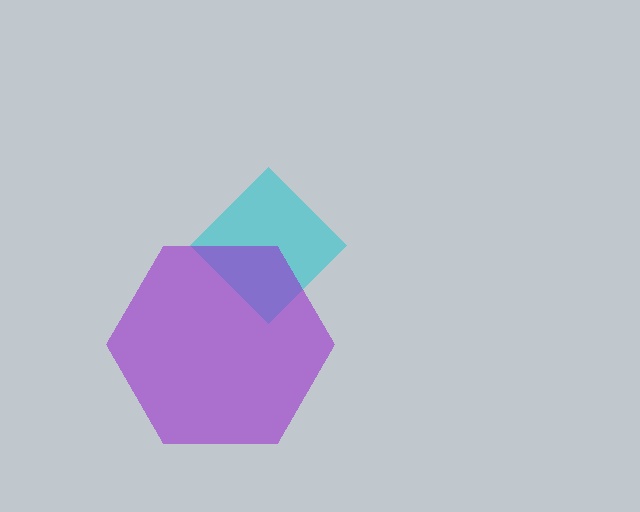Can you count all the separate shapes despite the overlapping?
Yes, there are 2 separate shapes.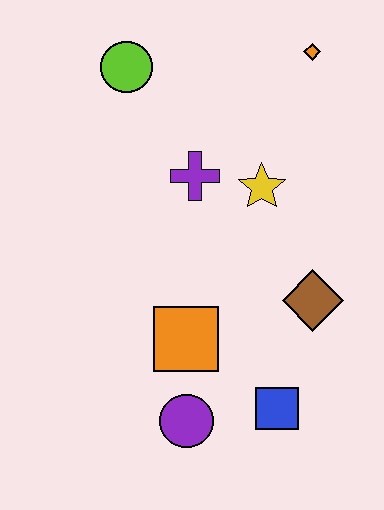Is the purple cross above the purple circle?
Yes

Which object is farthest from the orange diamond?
The purple circle is farthest from the orange diamond.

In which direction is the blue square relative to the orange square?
The blue square is to the right of the orange square.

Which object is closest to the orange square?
The purple circle is closest to the orange square.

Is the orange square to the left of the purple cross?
Yes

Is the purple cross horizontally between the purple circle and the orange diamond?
Yes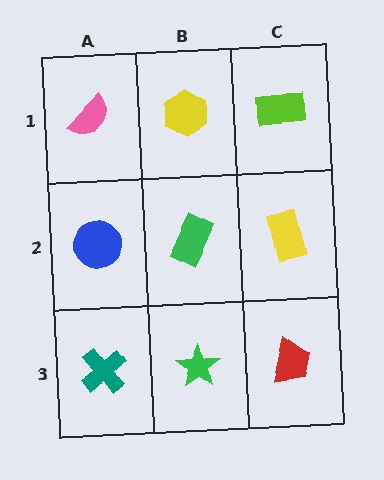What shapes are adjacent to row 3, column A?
A blue circle (row 2, column A), a green star (row 3, column B).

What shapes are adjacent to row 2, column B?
A yellow hexagon (row 1, column B), a green star (row 3, column B), a blue circle (row 2, column A), a yellow rectangle (row 2, column C).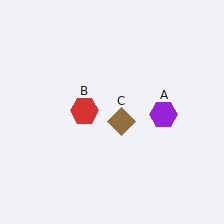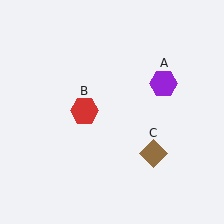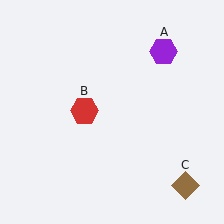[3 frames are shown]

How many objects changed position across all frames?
2 objects changed position: purple hexagon (object A), brown diamond (object C).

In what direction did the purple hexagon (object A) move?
The purple hexagon (object A) moved up.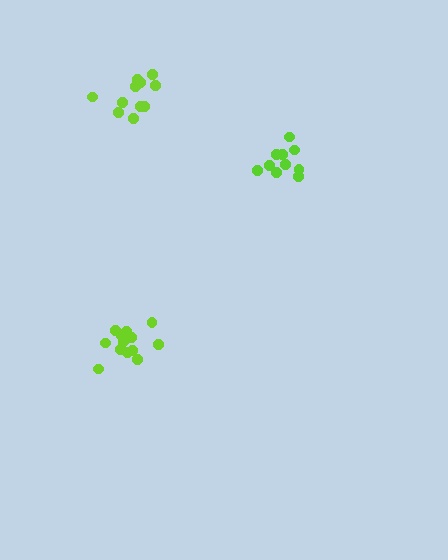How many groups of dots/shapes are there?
There are 3 groups.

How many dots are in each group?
Group 1: 11 dots, Group 2: 13 dots, Group 3: 10 dots (34 total).